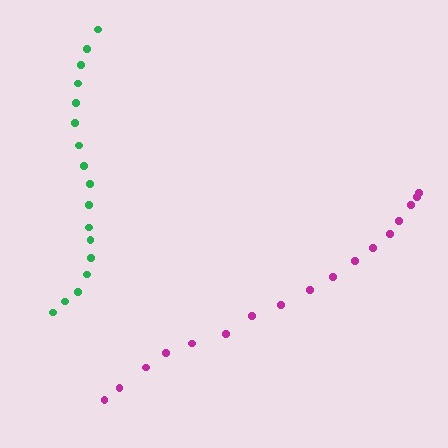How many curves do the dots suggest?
There are 2 distinct paths.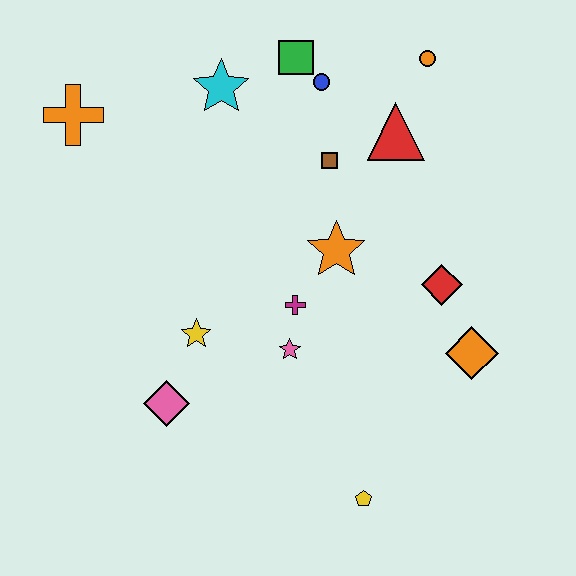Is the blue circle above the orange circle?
No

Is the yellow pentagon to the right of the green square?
Yes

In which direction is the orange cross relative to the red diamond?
The orange cross is to the left of the red diamond.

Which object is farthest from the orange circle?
The yellow pentagon is farthest from the orange circle.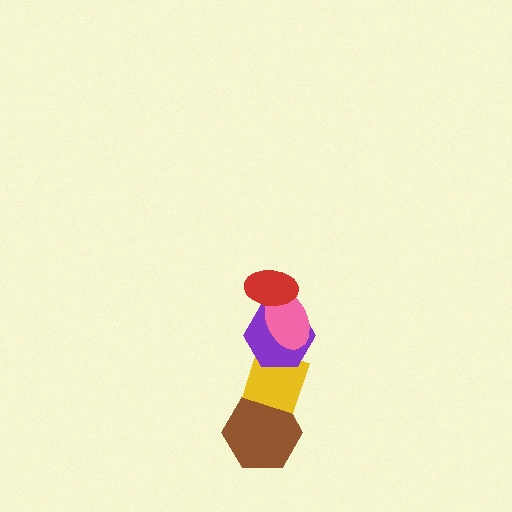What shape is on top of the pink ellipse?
The red ellipse is on top of the pink ellipse.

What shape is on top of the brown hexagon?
The yellow diamond is on top of the brown hexagon.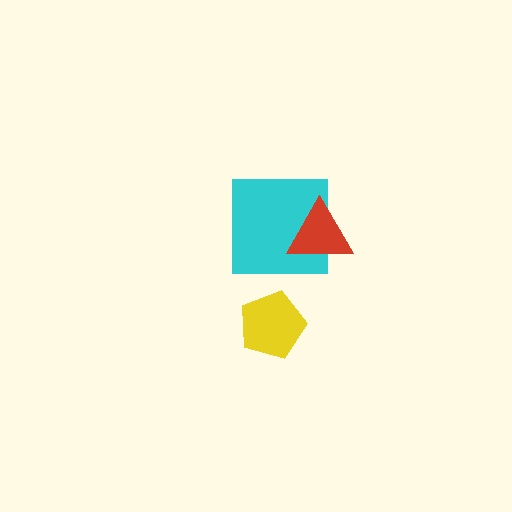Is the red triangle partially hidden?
No, no other shape covers it.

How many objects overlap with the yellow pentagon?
0 objects overlap with the yellow pentagon.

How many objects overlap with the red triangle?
1 object overlaps with the red triangle.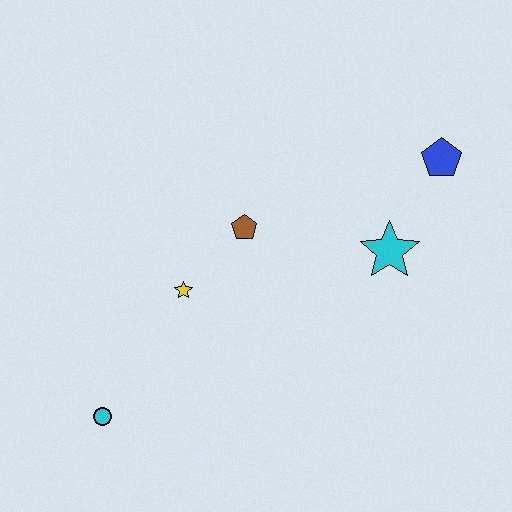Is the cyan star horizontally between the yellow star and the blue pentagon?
Yes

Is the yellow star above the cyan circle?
Yes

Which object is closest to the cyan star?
The blue pentagon is closest to the cyan star.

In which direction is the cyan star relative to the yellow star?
The cyan star is to the right of the yellow star.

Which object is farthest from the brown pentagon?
The cyan circle is farthest from the brown pentagon.